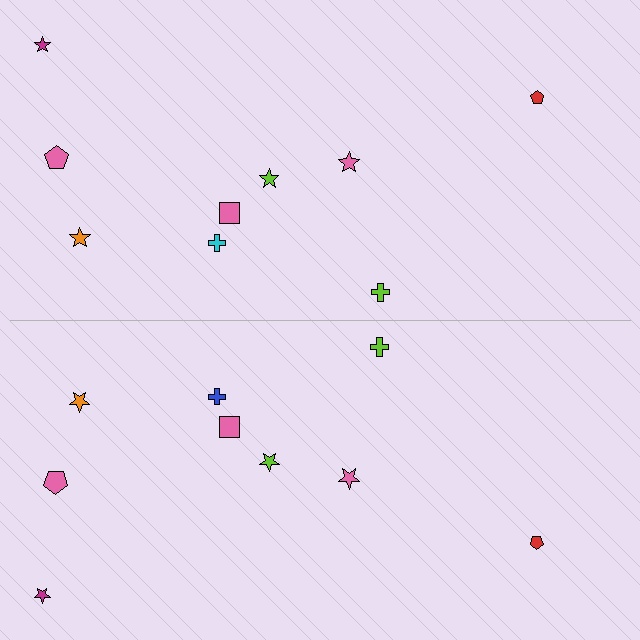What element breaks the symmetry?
The blue cross on the bottom side breaks the symmetry — its mirror counterpart is cyan.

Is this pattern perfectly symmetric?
No, the pattern is not perfectly symmetric. The blue cross on the bottom side breaks the symmetry — its mirror counterpart is cyan.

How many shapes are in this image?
There are 18 shapes in this image.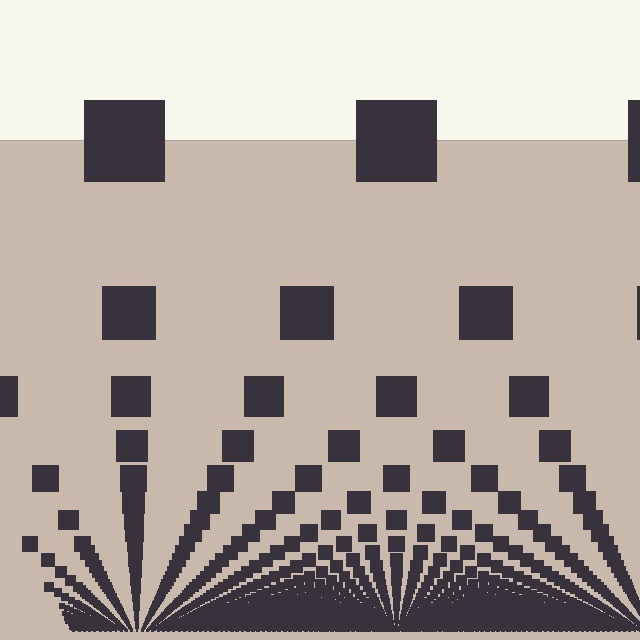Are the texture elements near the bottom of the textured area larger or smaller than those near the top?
Smaller. The gradient is inverted — elements near the bottom are smaller and denser.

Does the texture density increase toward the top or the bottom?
Density increases toward the bottom.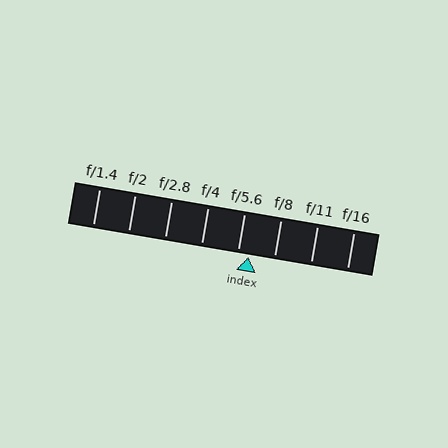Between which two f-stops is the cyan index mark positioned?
The index mark is between f/5.6 and f/8.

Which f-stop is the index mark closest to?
The index mark is closest to f/5.6.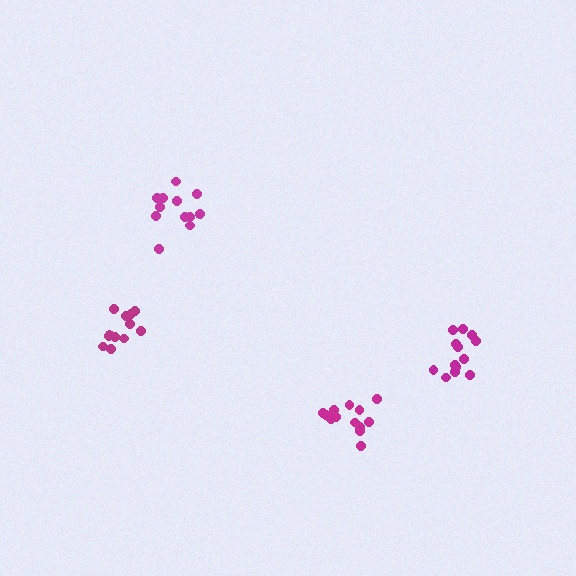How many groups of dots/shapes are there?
There are 4 groups.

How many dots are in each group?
Group 1: 13 dots, Group 2: 12 dots, Group 3: 13 dots, Group 4: 13 dots (51 total).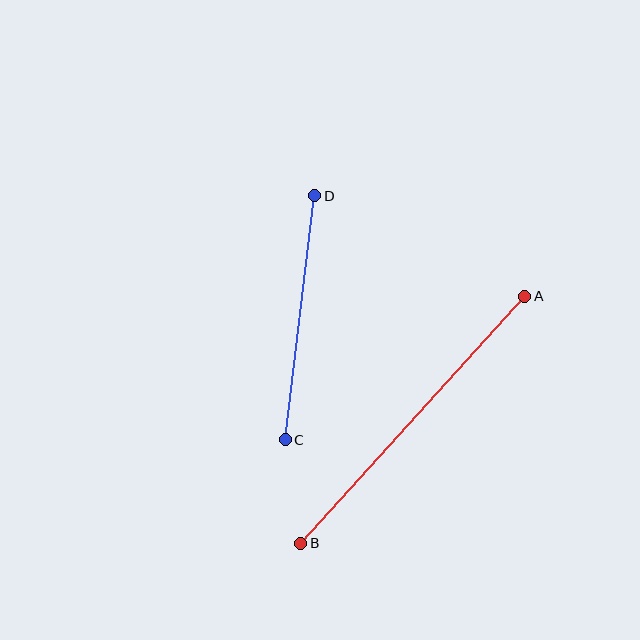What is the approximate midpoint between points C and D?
The midpoint is at approximately (300, 318) pixels.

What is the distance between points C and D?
The distance is approximately 245 pixels.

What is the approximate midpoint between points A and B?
The midpoint is at approximately (413, 420) pixels.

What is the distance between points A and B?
The distance is approximately 334 pixels.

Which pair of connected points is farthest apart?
Points A and B are farthest apart.